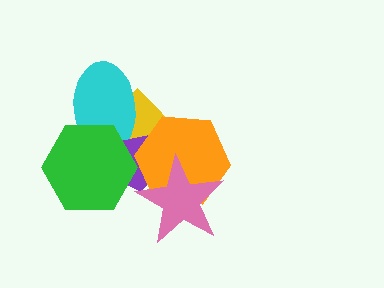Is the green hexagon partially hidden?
No, no other shape covers it.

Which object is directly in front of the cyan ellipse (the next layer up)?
The purple pentagon is directly in front of the cyan ellipse.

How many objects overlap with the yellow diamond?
5 objects overlap with the yellow diamond.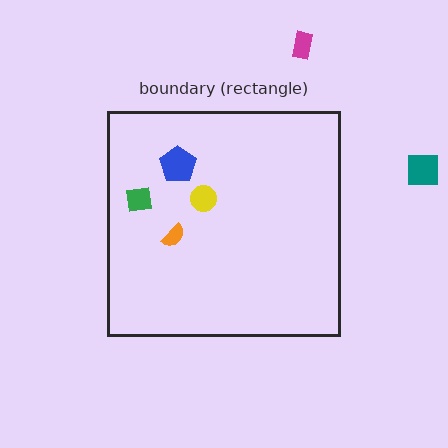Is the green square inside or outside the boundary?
Inside.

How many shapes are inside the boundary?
4 inside, 2 outside.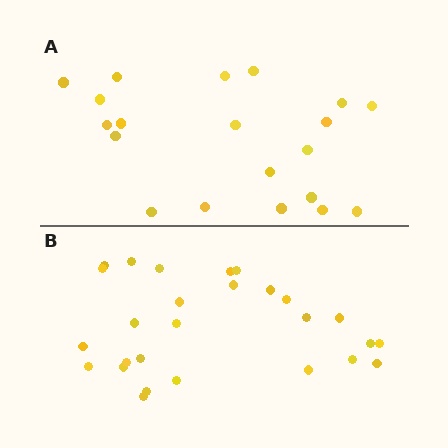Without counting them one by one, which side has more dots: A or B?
Region B (the bottom region) has more dots.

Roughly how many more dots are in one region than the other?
Region B has roughly 8 or so more dots than region A.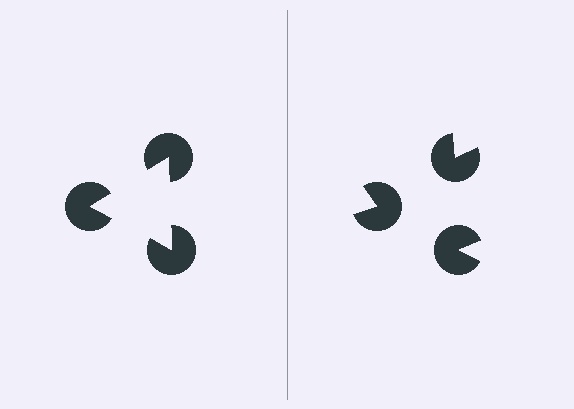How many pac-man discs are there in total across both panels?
6 — 3 on each side.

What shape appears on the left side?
An illusory triangle.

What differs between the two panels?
The pac-man discs are positioned identically on both sides; only the wedge orientations differ. On the left they align to a triangle; on the right they are misaligned.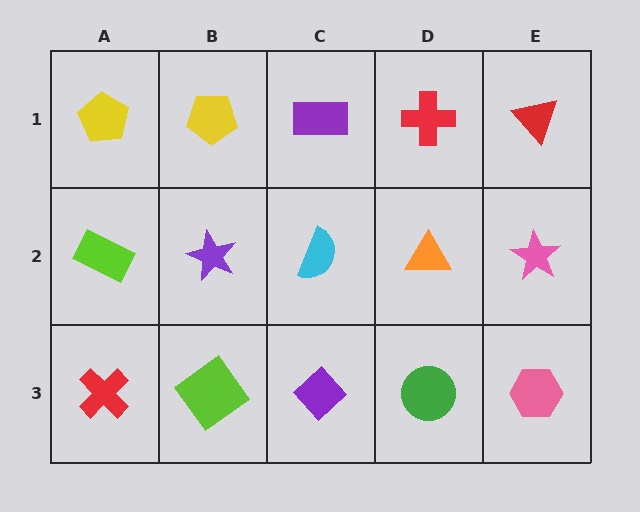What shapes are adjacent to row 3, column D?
An orange triangle (row 2, column D), a purple diamond (row 3, column C), a pink hexagon (row 3, column E).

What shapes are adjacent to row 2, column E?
A red triangle (row 1, column E), a pink hexagon (row 3, column E), an orange triangle (row 2, column D).